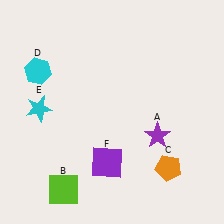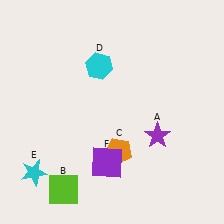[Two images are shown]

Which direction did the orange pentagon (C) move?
The orange pentagon (C) moved left.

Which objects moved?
The objects that moved are: the orange pentagon (C), the cyan hexagon (D), the cyan star (E).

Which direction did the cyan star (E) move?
The cyan star (E) moved down.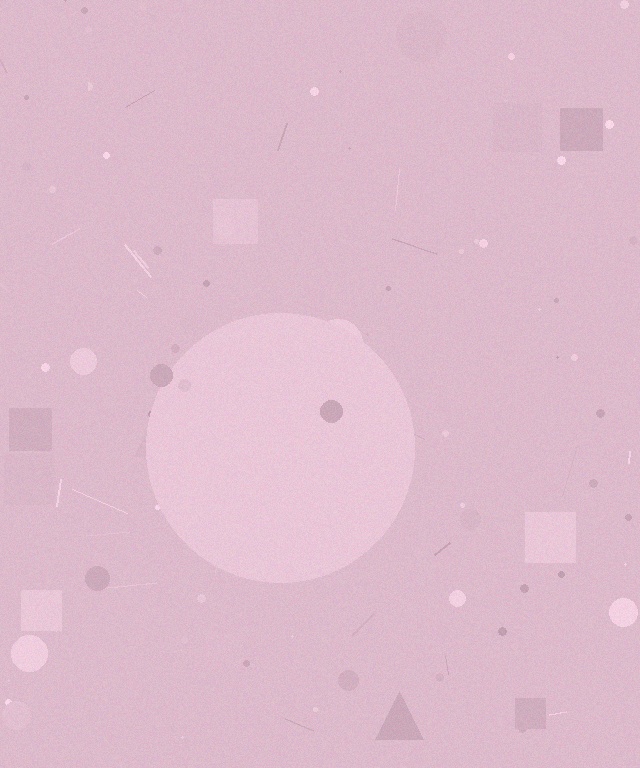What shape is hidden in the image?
A circle is hidden in the image.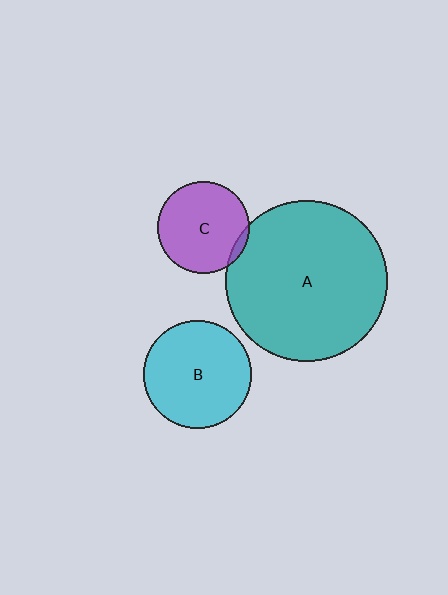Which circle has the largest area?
Circle A (teal).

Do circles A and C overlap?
Yes.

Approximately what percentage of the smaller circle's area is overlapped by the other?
Approximately 5%.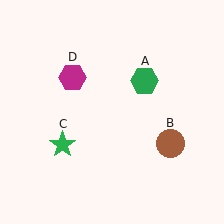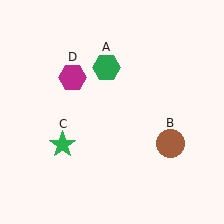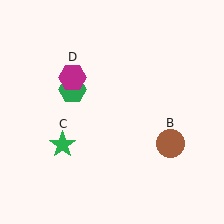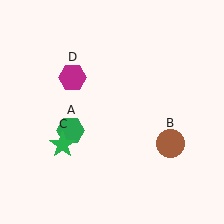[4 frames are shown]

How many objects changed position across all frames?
1 object changed position: green hexagon (object A).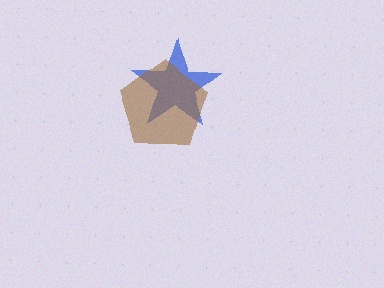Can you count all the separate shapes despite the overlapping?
Yes, there are 2 separate shapes.